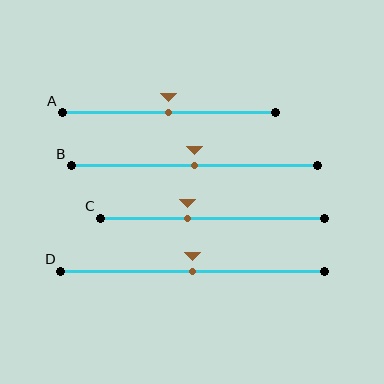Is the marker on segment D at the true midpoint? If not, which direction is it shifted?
Yes, the marker on segment D is at the true midpoint.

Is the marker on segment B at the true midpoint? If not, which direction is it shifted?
Yes, the marker on segment B is at the true midpoint.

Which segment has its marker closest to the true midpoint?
Segment A has its marker closest to the true midpoint.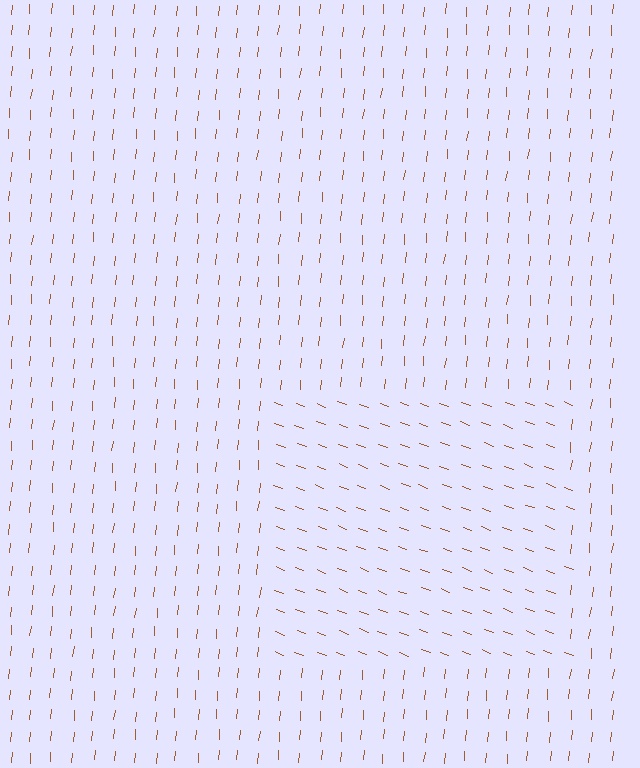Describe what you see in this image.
The image is filled with small brown line segments. A rectangle region in the image has lines oriented differently from the surrounding lines, creating a visible texture boundary.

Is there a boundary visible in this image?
Yes, there is a texture boundary formed by a change in line orientation.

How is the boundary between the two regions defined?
The boundary is defined purely by a change in line orientation (approximately 76 degrees difference). All lines are the same color and thickness.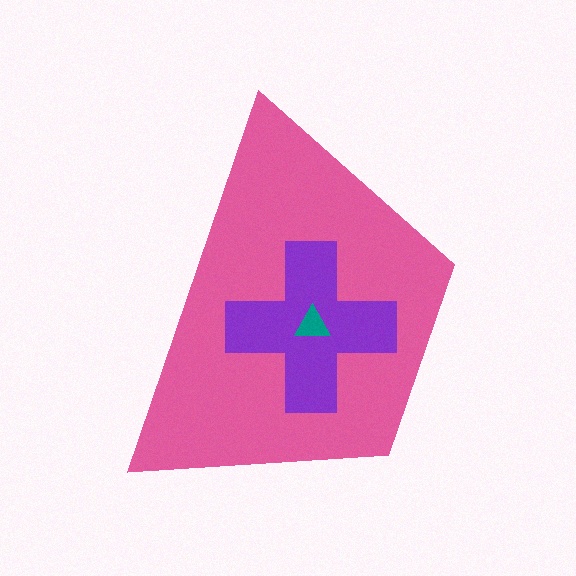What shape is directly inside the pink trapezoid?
The purple cross.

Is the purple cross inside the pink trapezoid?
Yes.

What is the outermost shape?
The pink trapezoid.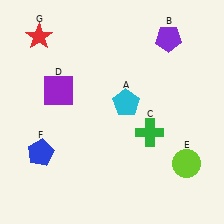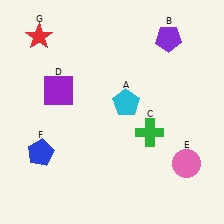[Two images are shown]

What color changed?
The circle (E) changed from lime in Image 1 to pink in Image 2.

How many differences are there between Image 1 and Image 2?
There is 1 difference between the two images.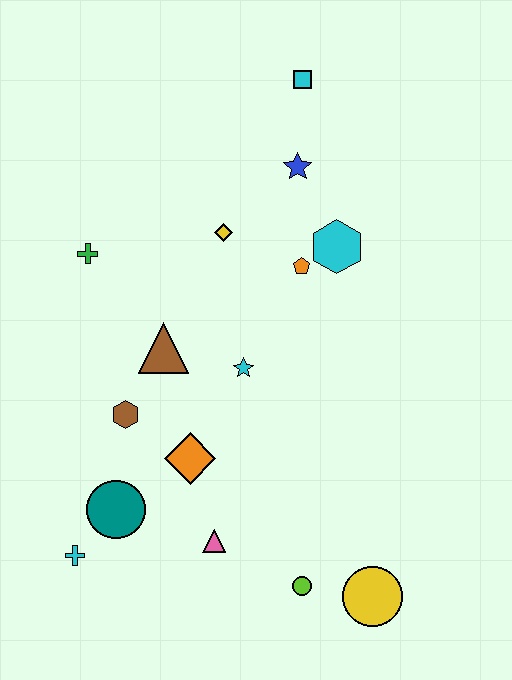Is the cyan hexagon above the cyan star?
Yes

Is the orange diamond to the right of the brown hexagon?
Yes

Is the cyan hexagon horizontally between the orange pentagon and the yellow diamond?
No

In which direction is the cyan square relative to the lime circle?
The cyan square is above the lime circle.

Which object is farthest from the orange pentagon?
The cyan cross is farthest from the orange pentagon.